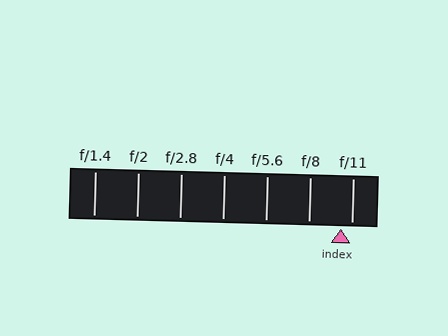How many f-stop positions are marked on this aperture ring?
There are 7 f-stop positions marked.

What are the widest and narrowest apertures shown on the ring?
The widest aperture shown is f/1.4 and the narrowest is f/11.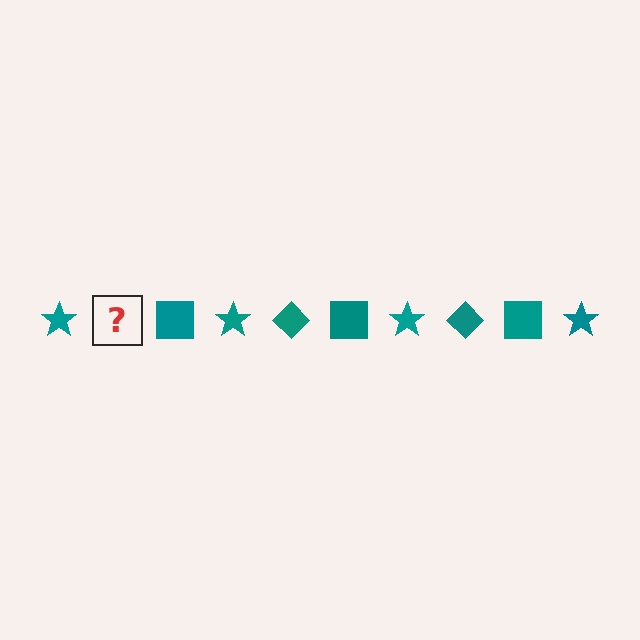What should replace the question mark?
The question mark should be replaced with a teal diamond.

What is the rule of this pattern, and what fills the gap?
The rule is that the pattern cycles through star, diamond, square shapes in teal. The gap should be filled with a teal diamond.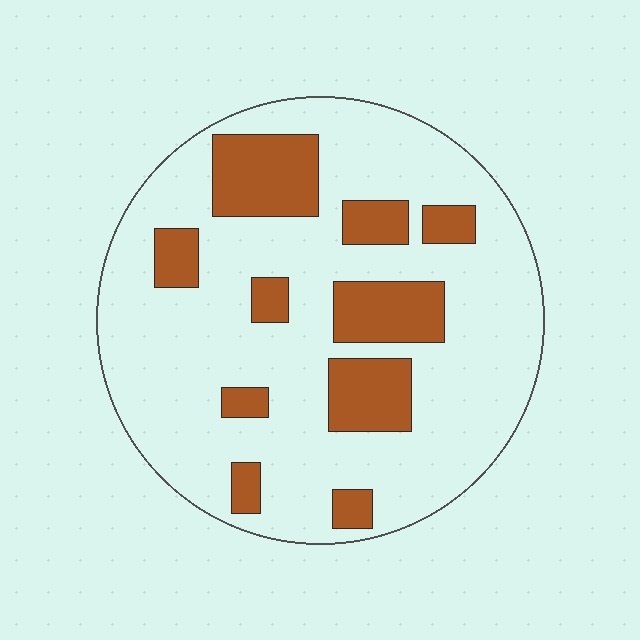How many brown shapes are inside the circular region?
10.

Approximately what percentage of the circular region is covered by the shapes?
Approximately 25%.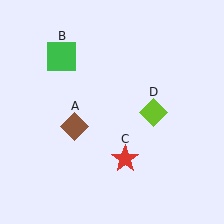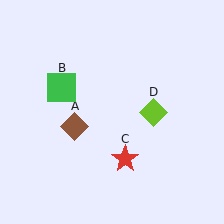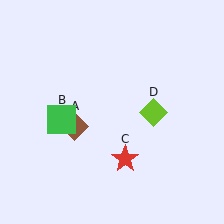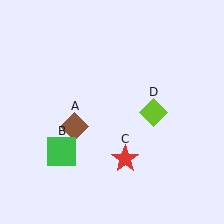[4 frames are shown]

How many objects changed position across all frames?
1 object changed position: green square (object B).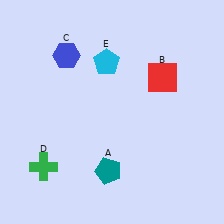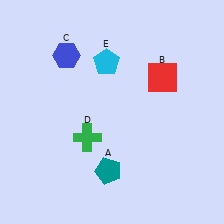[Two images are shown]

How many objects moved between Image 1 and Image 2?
1 object moved between the two images.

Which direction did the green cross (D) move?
The green cross (D) moved right.